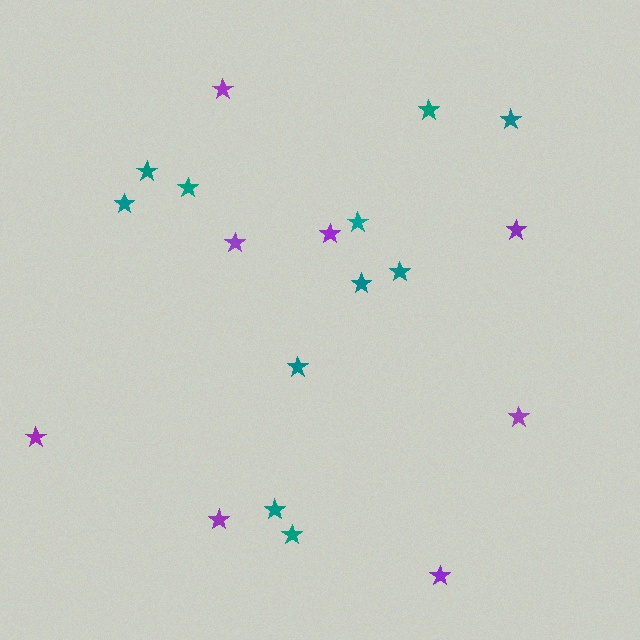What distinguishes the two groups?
There are 2 groups: one group of teal stars (11) and one group of purple stars (8).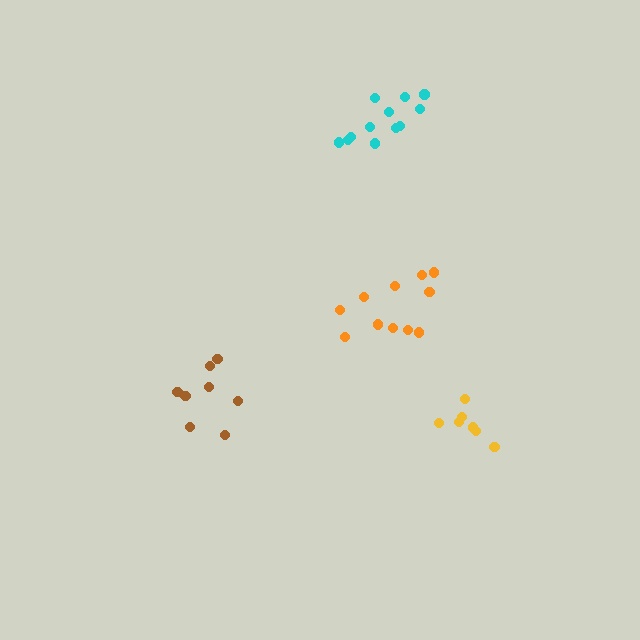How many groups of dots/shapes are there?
There are 4 groups.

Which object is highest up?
The cyan cluster is topmost.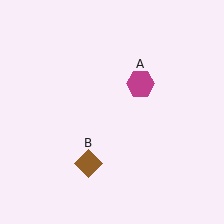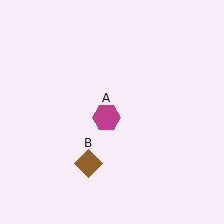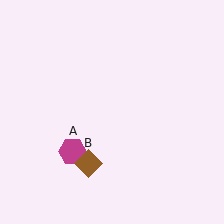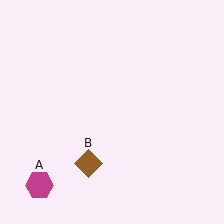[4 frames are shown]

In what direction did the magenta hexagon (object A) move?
The magenta hexagon (object A) moved down and to the left.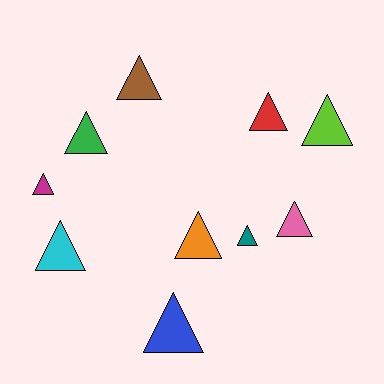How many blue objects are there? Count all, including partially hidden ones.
There is 1 blue object.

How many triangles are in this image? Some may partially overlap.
There are 10 triangles.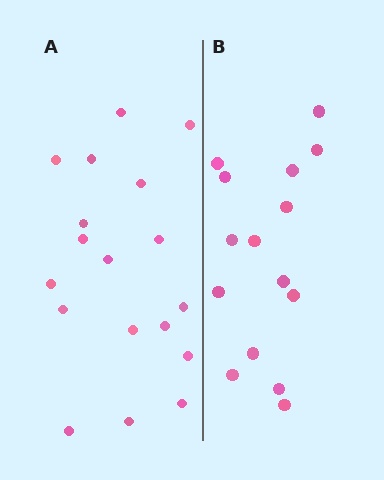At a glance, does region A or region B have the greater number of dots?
Region A (the left region) has more dots.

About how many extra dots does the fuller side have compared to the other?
Region A has just a few more — roughly 2 or 3 more dots than region B.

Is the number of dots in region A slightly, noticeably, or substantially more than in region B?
Region A has only slightly more — the two regions are fairly close. The ratio is roughly 1.2 to 1.